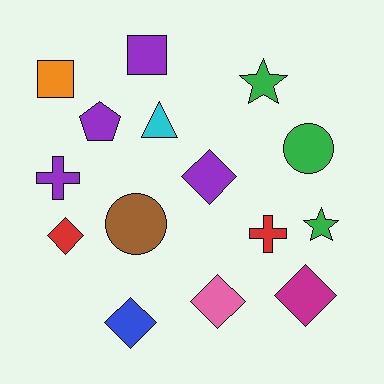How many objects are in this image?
There are 15 objects.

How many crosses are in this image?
There are 2 crosses.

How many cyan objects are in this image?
There is 1 cyan object.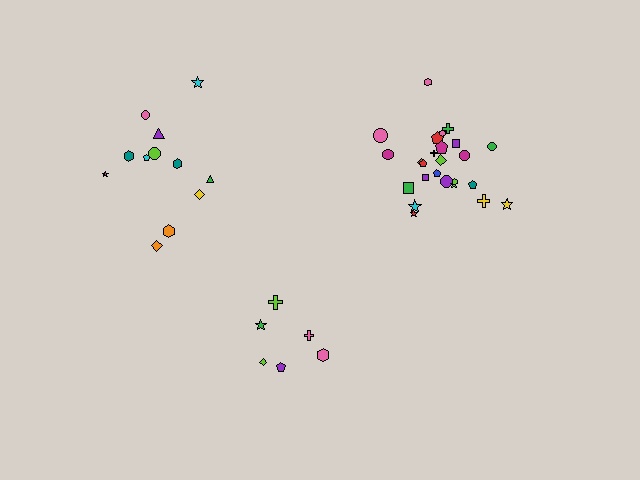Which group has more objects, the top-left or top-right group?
The top-right group.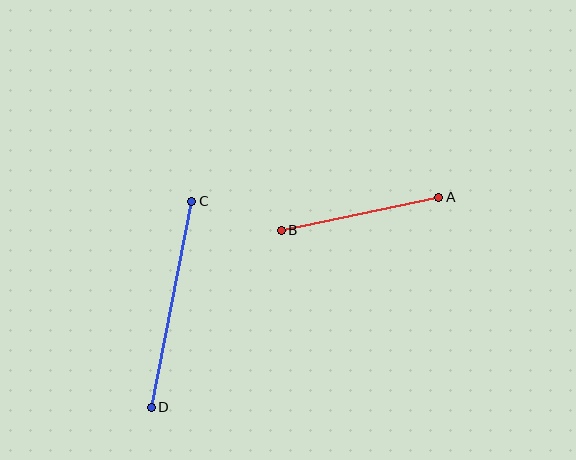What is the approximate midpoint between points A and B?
The midpoint is at approximately (360, 214) pixels.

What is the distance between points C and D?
The distance is approximately 210 pixels.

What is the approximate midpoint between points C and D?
The midpoint is at approximately (171, 304) pixels.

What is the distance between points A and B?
The distance is approximately 161 pixels.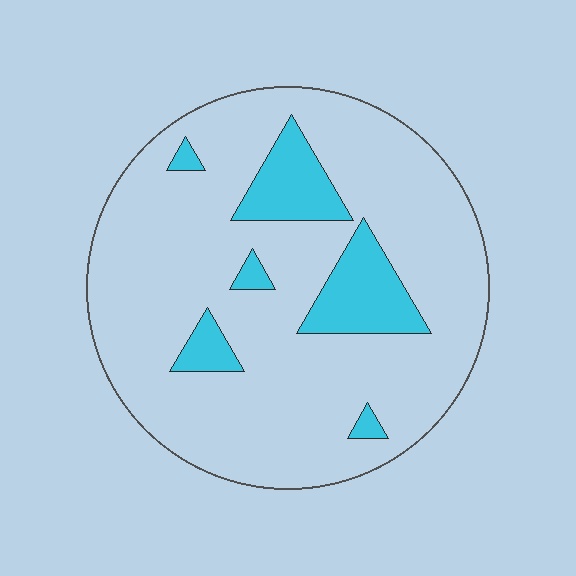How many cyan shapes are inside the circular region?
6.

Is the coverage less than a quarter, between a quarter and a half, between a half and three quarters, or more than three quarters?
Less than a quarter.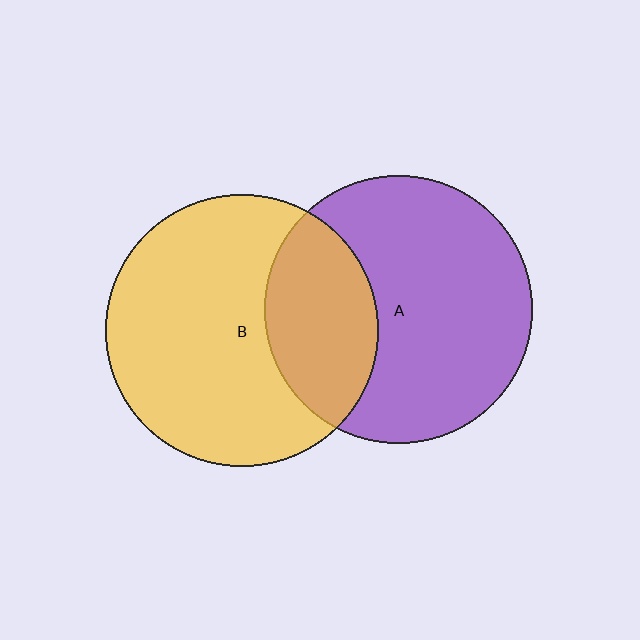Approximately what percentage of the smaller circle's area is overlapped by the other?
Approximately 30%.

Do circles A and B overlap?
Yes.